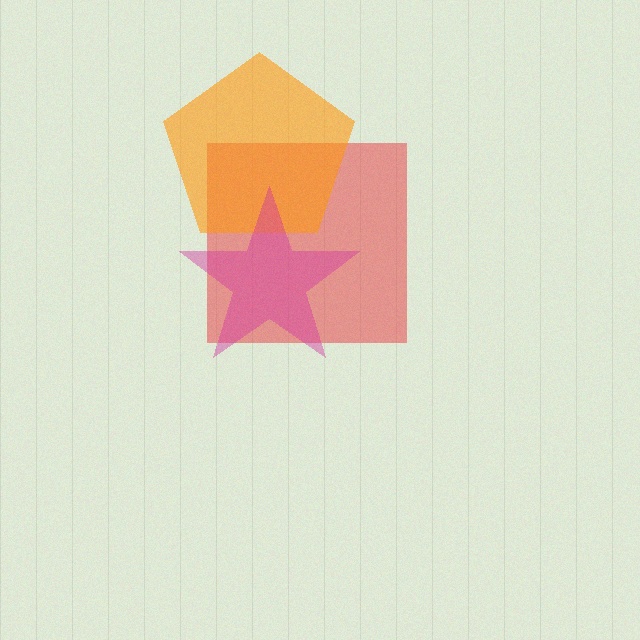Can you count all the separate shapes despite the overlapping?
Yes, there are 3 separate shapes.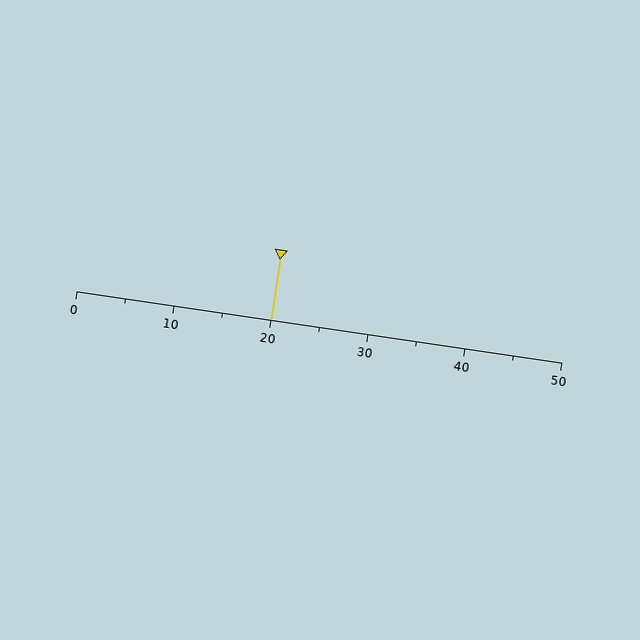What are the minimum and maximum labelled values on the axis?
The axis runs from 0 to 50.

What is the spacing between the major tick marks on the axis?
The major ticks are spaced 10 apart.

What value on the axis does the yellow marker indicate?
The marker indicates approximately 20.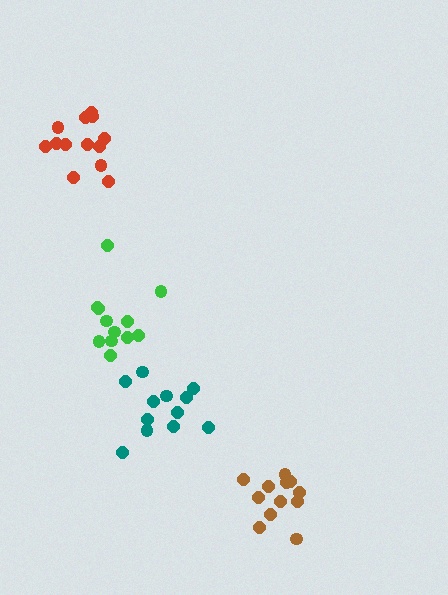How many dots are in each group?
Group 1: 13 dots, Group 2: 12 dots, Group 3: 12 dots, Group 4: 12 dots (49 total).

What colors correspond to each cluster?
The clusters are colored: red, green, brown, teal.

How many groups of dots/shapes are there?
There are 4 groups.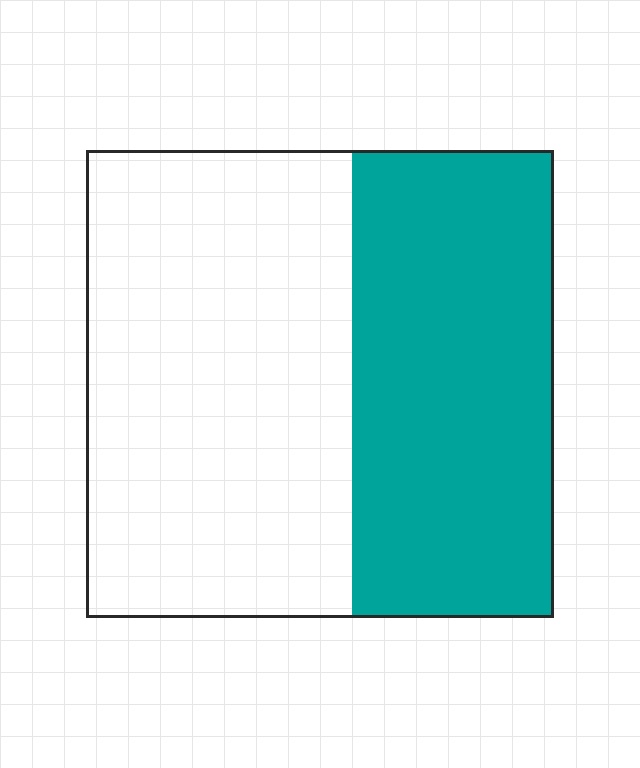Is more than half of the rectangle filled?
No.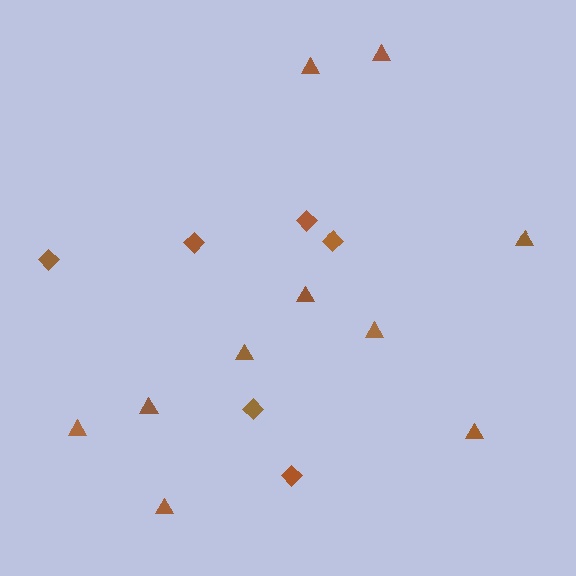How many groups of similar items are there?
There are 2 groups: one group of diamonds (6) and one group of triangles (10).